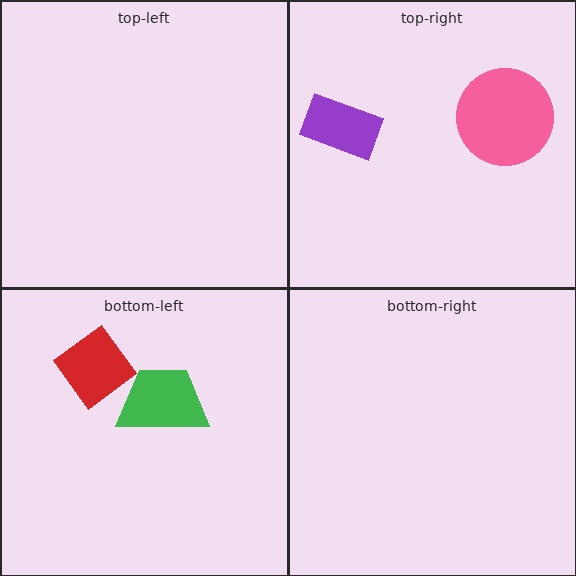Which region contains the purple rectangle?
The top-right region.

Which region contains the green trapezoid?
The bottom-left region.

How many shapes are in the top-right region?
2.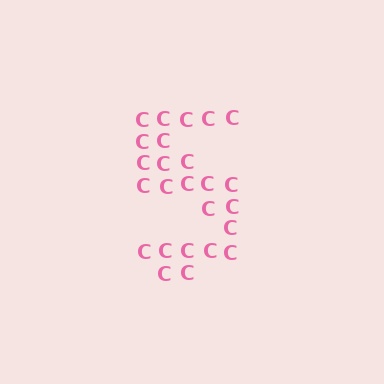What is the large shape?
The large shape is the digit 5.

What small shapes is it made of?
It is made of small letter C's.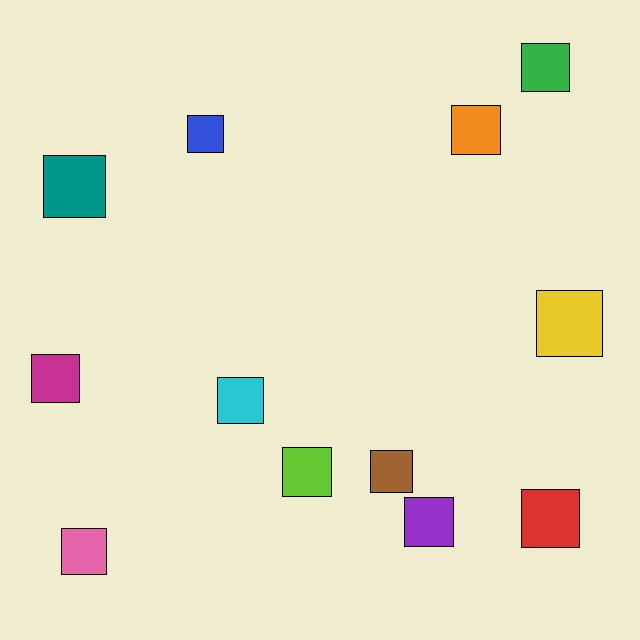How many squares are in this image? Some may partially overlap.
There are 12 squares.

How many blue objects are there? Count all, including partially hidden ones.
There is 1 blue object.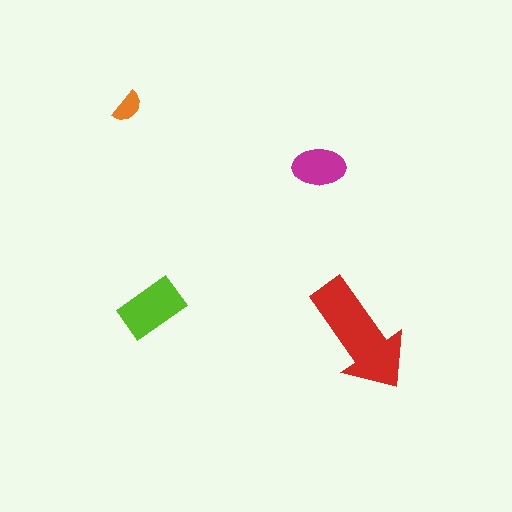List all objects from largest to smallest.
The red arrow, the lime rectangle, the magenta ellipse, the orange semicircle.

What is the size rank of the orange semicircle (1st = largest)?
4th.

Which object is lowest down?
The red arrow is bottommost.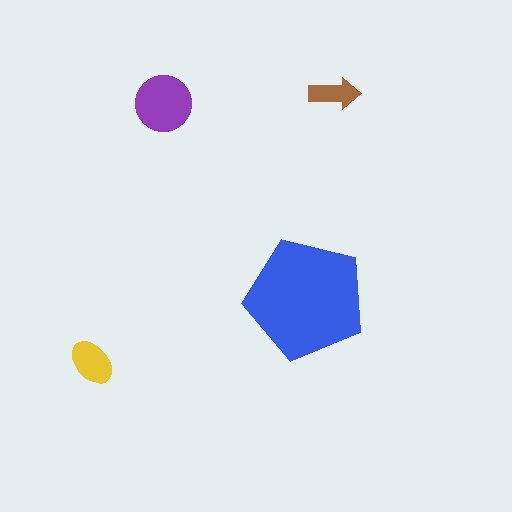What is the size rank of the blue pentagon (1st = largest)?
1st.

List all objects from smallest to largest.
The brown arrow, the yellow ellipse, the purple circle, the blue pentagon.